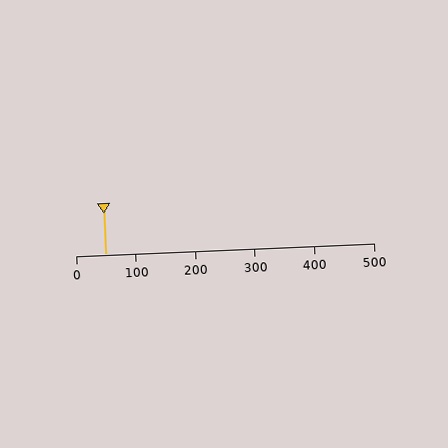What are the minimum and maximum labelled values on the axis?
The axis runs from 0 to 500.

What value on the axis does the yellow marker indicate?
The marker indicates approximately 50.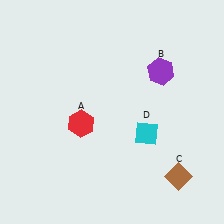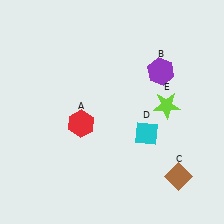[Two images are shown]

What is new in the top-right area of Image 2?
A lime star (E) was added in the top-right area of Image 2.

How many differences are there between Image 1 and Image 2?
There is 1 difference between the two images.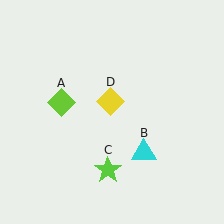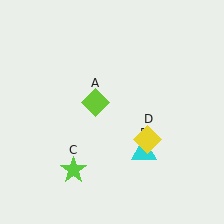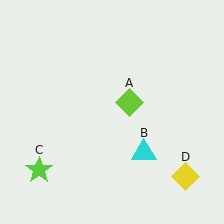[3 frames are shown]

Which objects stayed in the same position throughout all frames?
Cyan triangle (object B) remained stationary.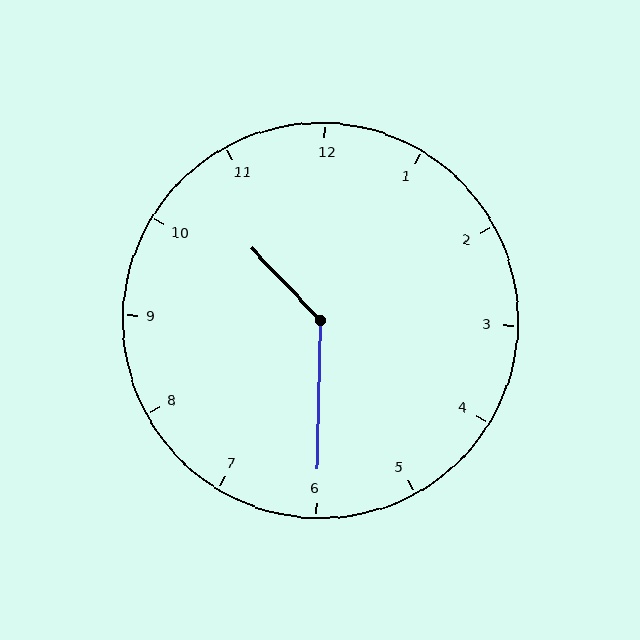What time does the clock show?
10:30.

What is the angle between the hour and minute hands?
Approximately 135 degrees.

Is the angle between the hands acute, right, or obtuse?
It is obtuse.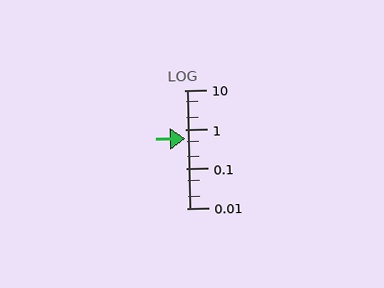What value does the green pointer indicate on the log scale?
The pointer indicates approximately 0.58.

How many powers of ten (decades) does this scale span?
The scale spans 3 decades, from 0.01 to 10.